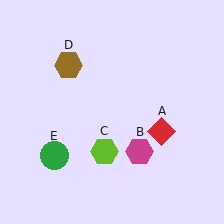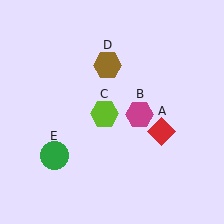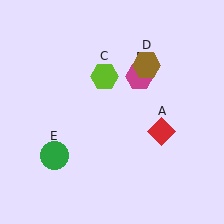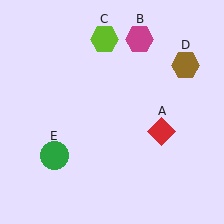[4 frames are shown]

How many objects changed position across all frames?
3 objects changed position: magenta hexagon (object B), lime hexagon (object C), brown hexagon (object D).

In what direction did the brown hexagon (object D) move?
The brown hexagon (object D) moved right.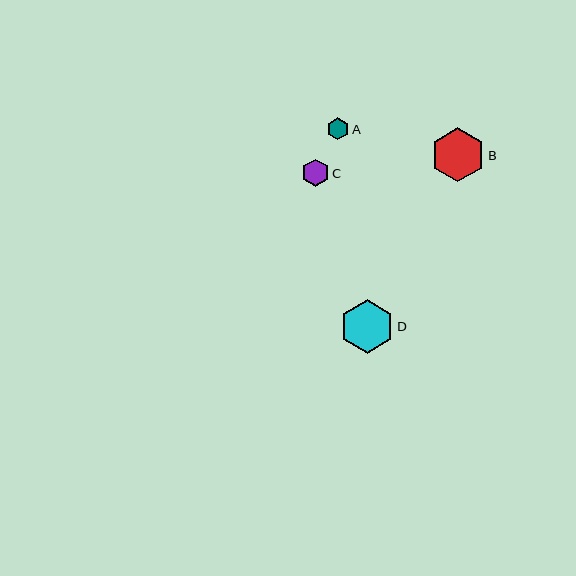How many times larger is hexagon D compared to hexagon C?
Hexagon D is approximately 2.0 times the size of hexagon C.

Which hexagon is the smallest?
Hexagon A is the smallest with a size of approximately 22 pixels.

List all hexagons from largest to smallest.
From largest to smallest: D, B, C, A.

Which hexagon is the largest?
Hexagon D is the largest with a size of approximately 54 pixels.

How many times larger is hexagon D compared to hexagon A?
Hexagon D is approximately 2.5 times the size of hexagon A.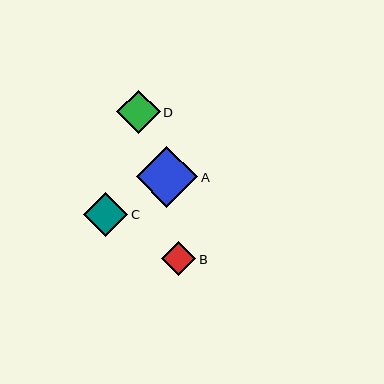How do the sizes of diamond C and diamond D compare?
Diamond C and diamond D are approximately the same size.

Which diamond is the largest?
Diamond A is the largest with a size of approximately 61 pixels.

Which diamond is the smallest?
Diamond B is the smallest with a size of approximately 34 pixels.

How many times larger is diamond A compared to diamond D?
Diamond A is approximately 1.4 times the size of diamond D.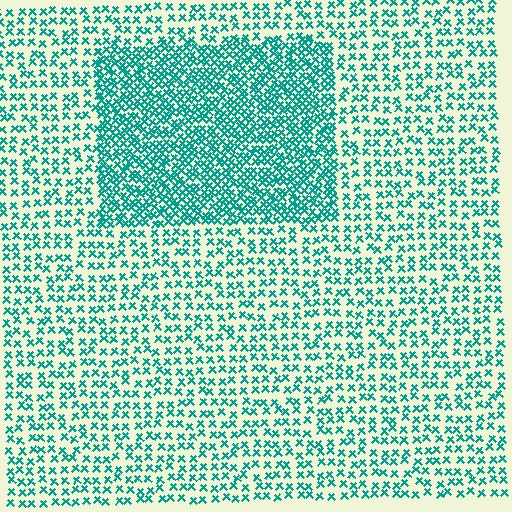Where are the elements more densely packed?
The elements are more densely packed inside the rectangle boundary.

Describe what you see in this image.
The image contains small teal elements arranged at two different densities. A rectangle-shaped region is visible where the elements are more densely packed than the surrounding area.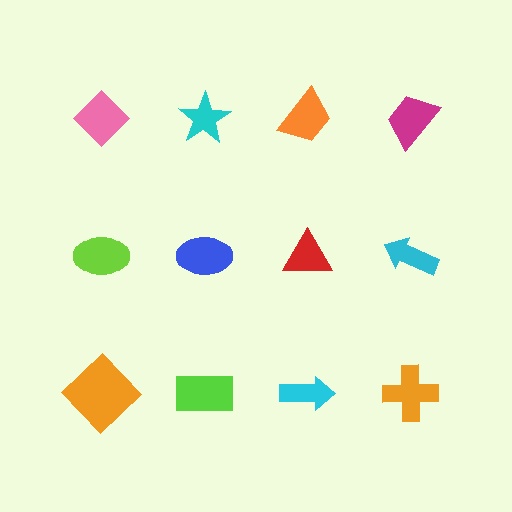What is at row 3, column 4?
An orange cross.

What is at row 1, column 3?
An orange trapezoid.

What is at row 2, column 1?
A lime ellipse.